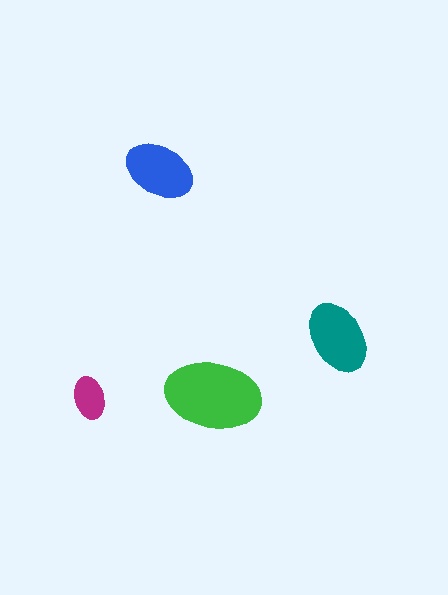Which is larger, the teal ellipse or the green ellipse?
The green one.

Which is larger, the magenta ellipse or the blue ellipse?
The blue one.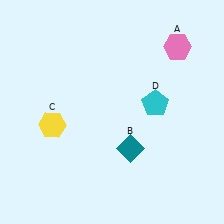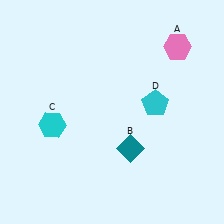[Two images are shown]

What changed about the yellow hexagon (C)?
In Image 1, C is yellow. In Image 2, it changed to cyan.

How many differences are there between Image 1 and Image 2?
There is 1 difference between the two images.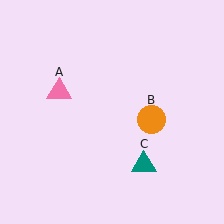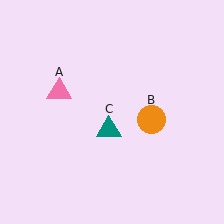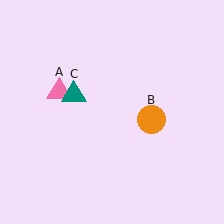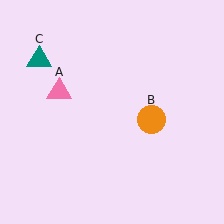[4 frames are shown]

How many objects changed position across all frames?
1 object changed position: teal triangle (object C).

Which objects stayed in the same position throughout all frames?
Pink triangle (object A) and orange circle (object B) remained stationary.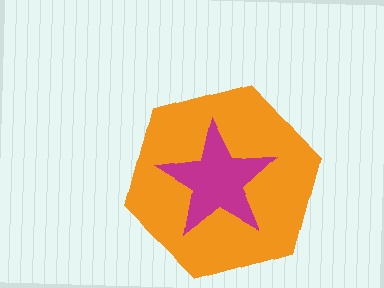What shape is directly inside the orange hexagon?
The magenta star.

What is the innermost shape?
The magenta star.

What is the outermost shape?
The orange hexagon.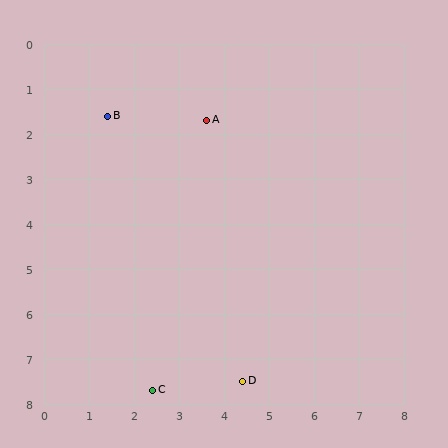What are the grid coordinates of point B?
Point B is at approximately (1.4, 1.6).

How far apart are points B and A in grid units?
Points B and A are about 2.2 grid units apart.